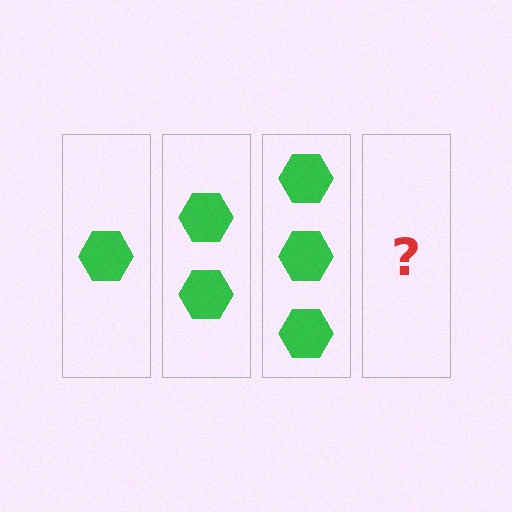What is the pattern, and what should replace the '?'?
The pattern is that each step adds one more hexagon. The '?' should be 4 hexagons.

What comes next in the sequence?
The next element should be 4 hexagons.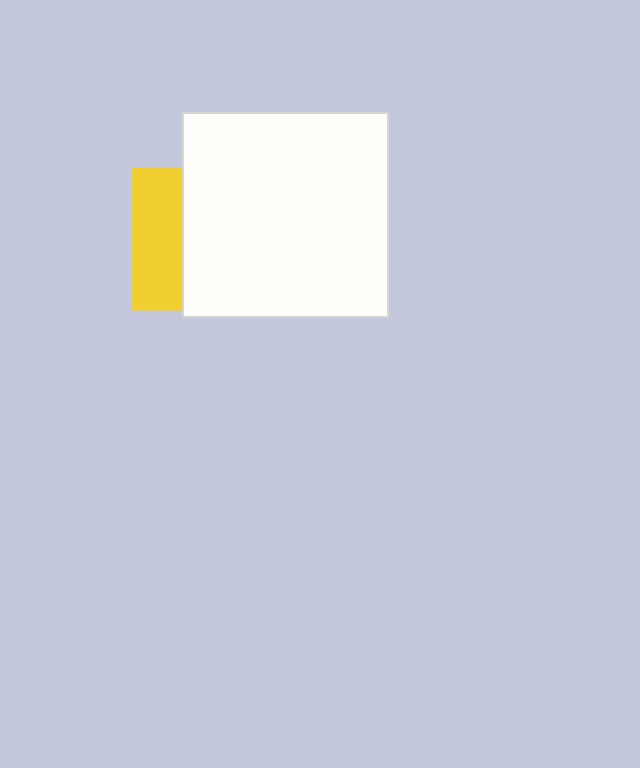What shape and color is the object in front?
The object in front is a white square.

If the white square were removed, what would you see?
You would see the complete yellow square.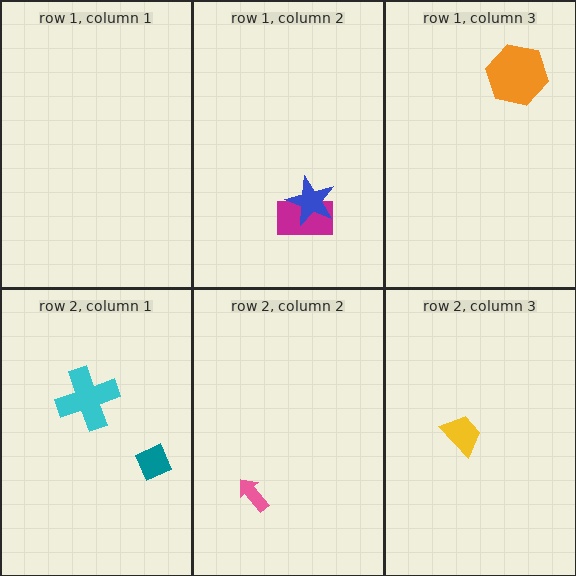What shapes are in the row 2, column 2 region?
The pink arrow.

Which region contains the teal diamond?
The row 2, column 1 region.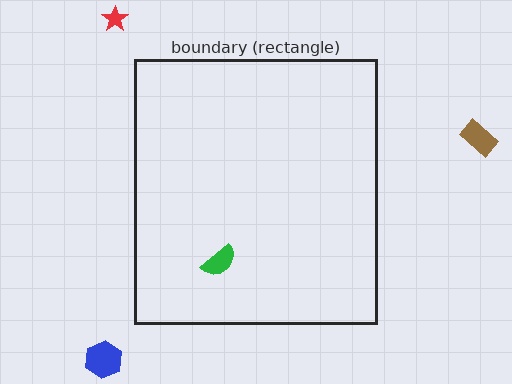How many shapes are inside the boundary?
1 inside, 3 outside.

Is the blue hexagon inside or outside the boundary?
Outside.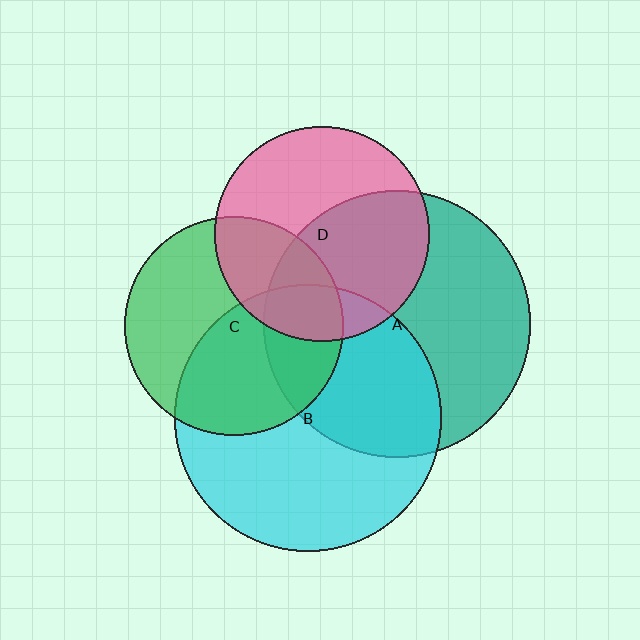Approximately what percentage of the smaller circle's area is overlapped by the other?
Approximately 15%.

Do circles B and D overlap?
Yes.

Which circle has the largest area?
Circle A (teal).